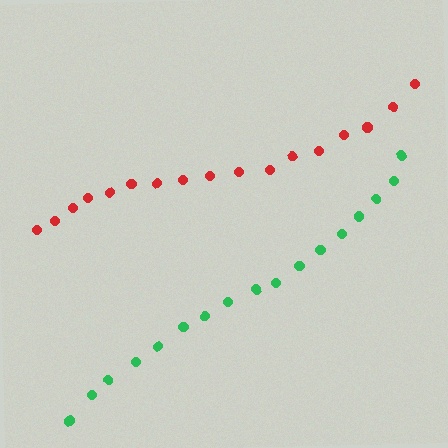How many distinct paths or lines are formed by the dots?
There are 2 distinct paths.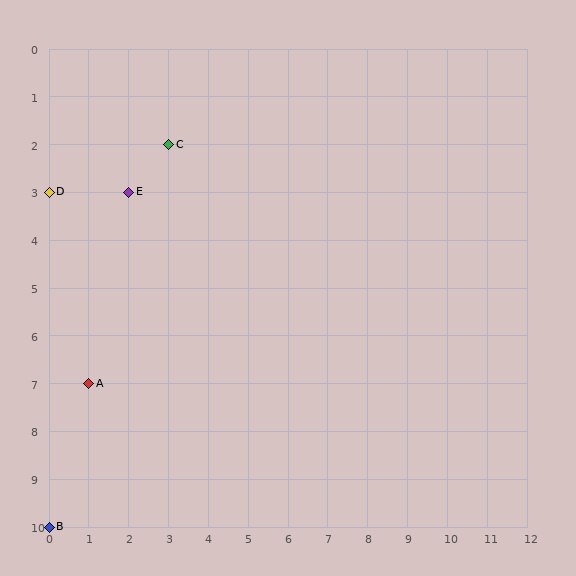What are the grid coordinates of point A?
Point A is at grid coordinates (1, 7).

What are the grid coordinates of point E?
Point E is at grid coordinates (2, 3).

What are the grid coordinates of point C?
Point C is at grid coordinates (3, 2).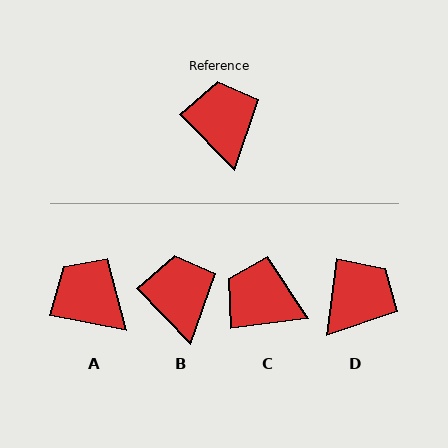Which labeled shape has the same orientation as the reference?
B.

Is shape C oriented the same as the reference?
No, it is off by about 53 degrees.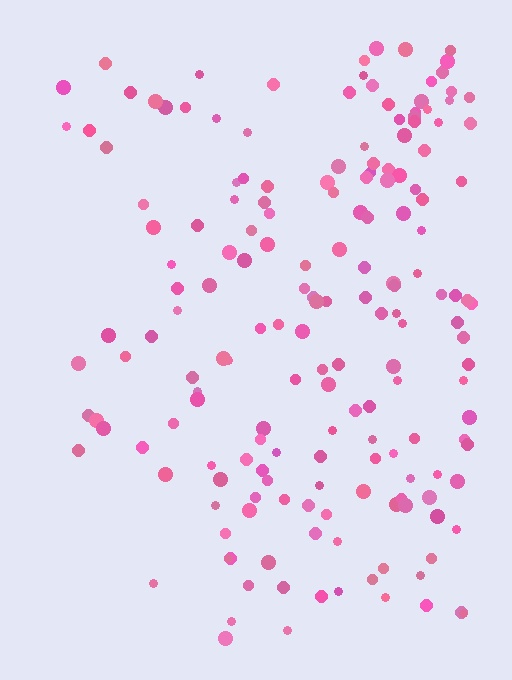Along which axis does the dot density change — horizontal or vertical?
Horizontal.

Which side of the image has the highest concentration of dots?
The right.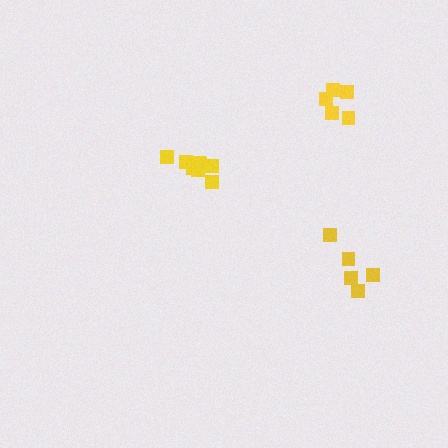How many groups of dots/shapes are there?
There are 3 groups.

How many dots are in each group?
Group 1: 5 dots, Group 2: 8 dots, Group 3: 5 dots (18 total).